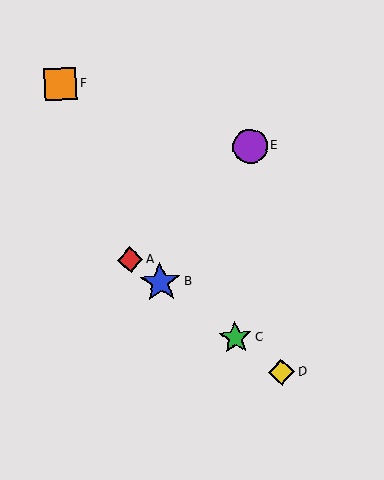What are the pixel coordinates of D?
Object D is at (282, 372).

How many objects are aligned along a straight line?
4 objects (A, B, C, D) are aligned along a straight line.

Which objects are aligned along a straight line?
Objects A, B, C, D are aligned along a straight line.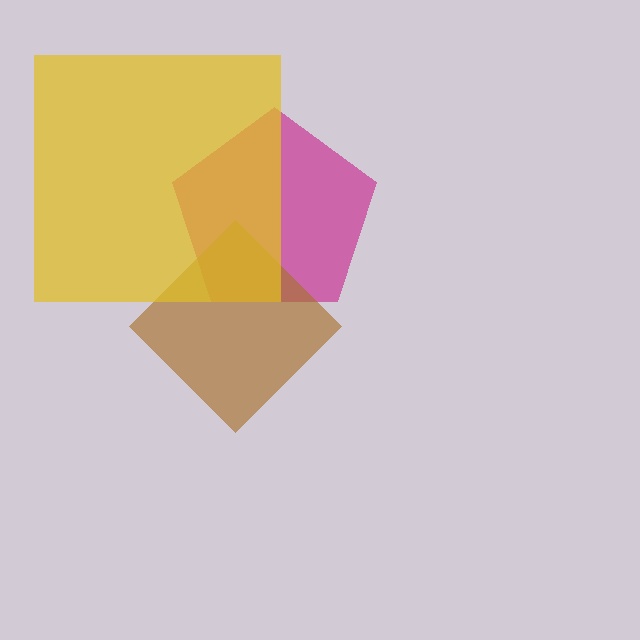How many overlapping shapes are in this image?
There are 3 overlapping shapes in the image.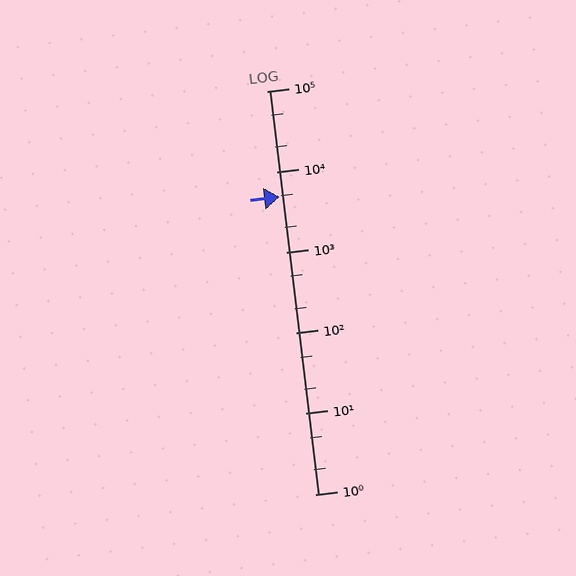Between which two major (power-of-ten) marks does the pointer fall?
The pointer is between 1000 and 10000.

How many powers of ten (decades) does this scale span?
The scale spans 5 decades, from 1 to 100000.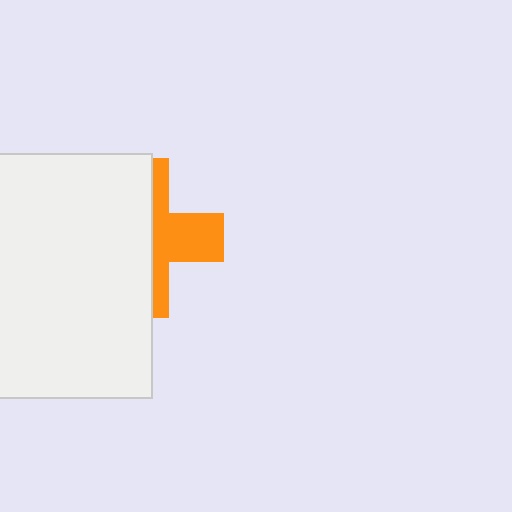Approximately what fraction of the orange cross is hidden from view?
Roughly 61% of the orange cross is hidden behind the white rectangle.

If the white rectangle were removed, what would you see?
You would see the complete orange cross.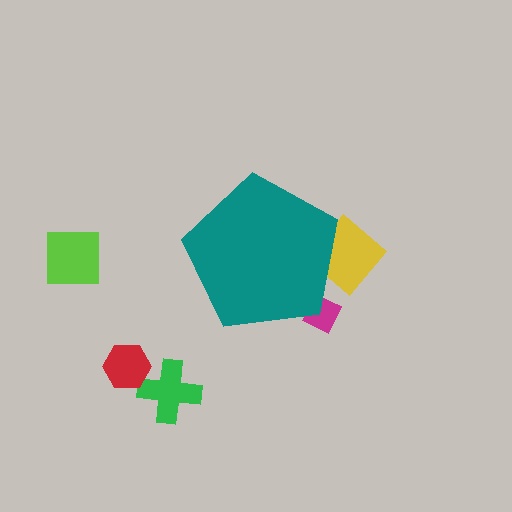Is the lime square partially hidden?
No, the lime square is fully visible.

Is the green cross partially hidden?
No, the green cross is fully visible.